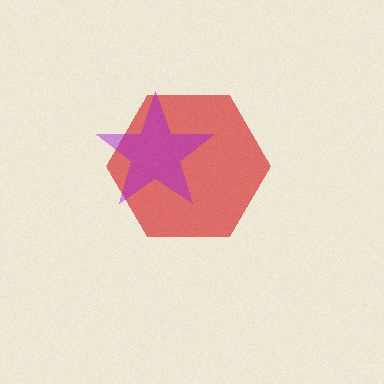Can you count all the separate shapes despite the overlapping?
Yes, there are 2 separate shapes.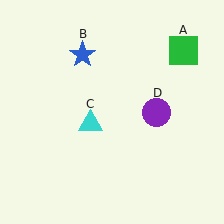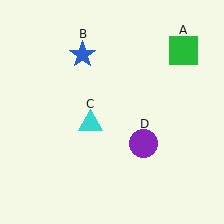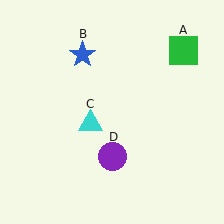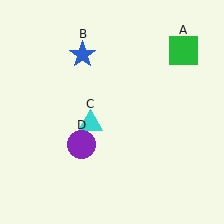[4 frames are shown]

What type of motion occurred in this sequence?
The purple circle (object D) rotated clockwise around the center of the scene.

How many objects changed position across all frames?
1 object changed position: purple circle (object D).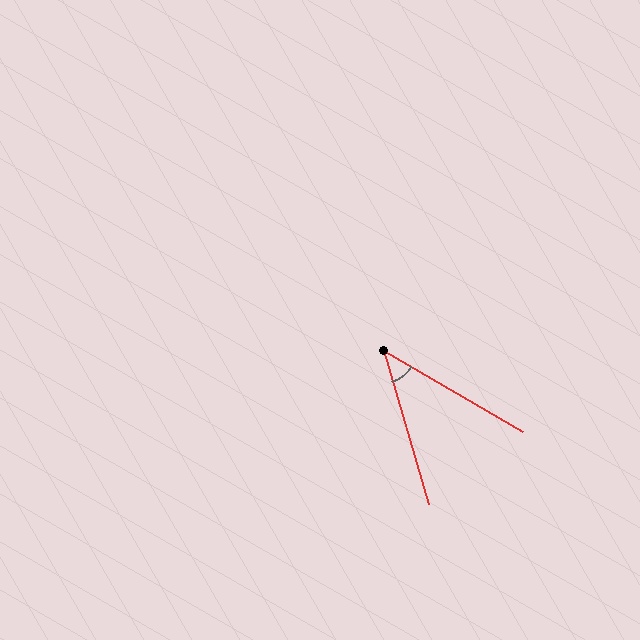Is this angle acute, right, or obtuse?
It is acute.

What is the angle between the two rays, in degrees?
Approximately 44 degrees.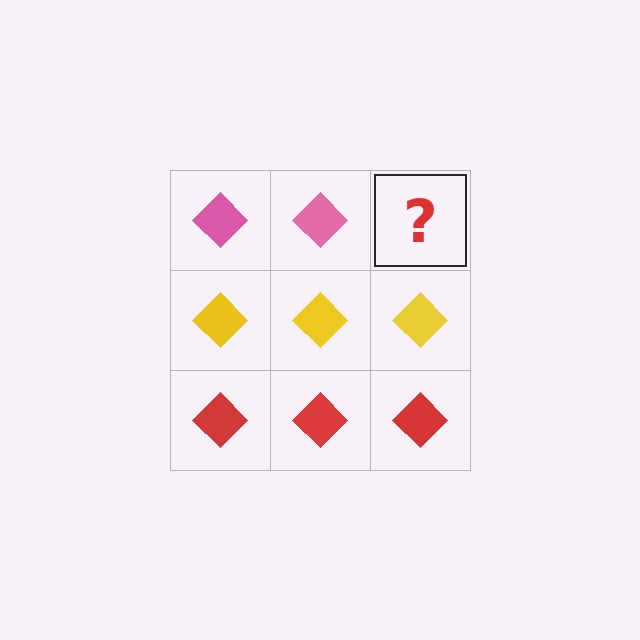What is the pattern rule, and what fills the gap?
The rule is that each row has a consistent color. The gap should be filled with a pink diamond.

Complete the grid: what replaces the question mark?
The question mark should be replaced with a pink diamond.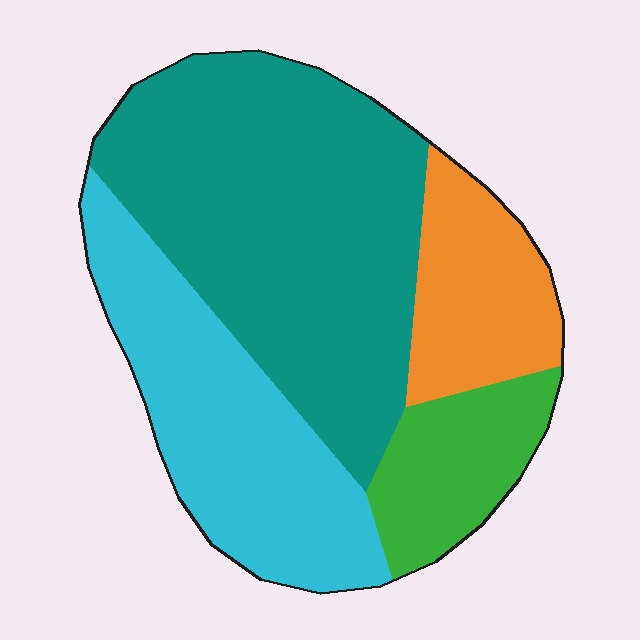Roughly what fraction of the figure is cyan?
Cyan takes up about one quarter (1/4) of the figure.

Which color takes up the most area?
Teal, at roughly 45%.